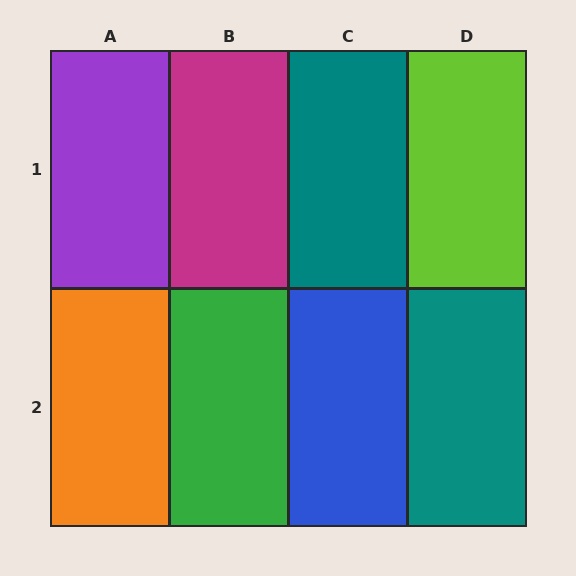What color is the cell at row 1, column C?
Teal.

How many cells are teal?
2 cells are teal.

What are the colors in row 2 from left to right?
Orange, green, blue, teal.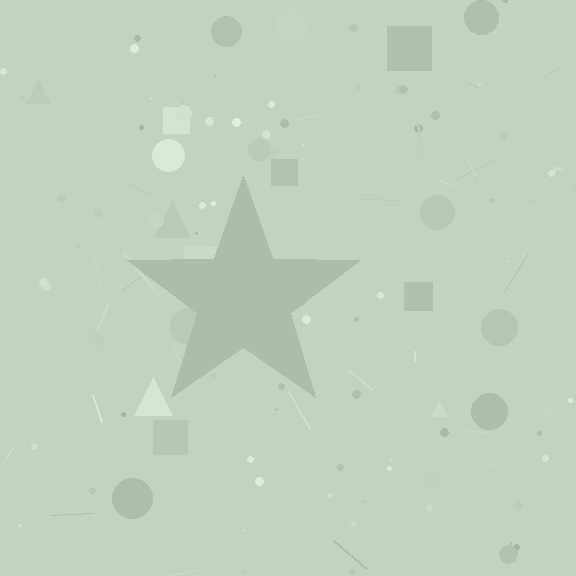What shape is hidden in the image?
A star is hidden in the image.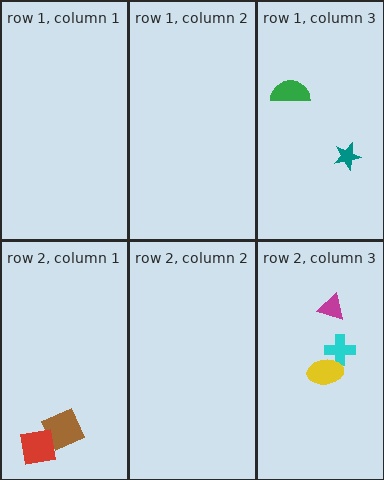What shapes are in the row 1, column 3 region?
The green semicircle, the teal star.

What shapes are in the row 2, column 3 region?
The magenta triangle, the cyan cross, the yellow ellipse.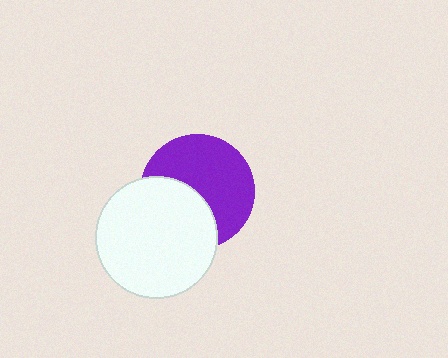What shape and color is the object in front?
The object in front is a white circle.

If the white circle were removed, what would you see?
You would see the complete purple circle.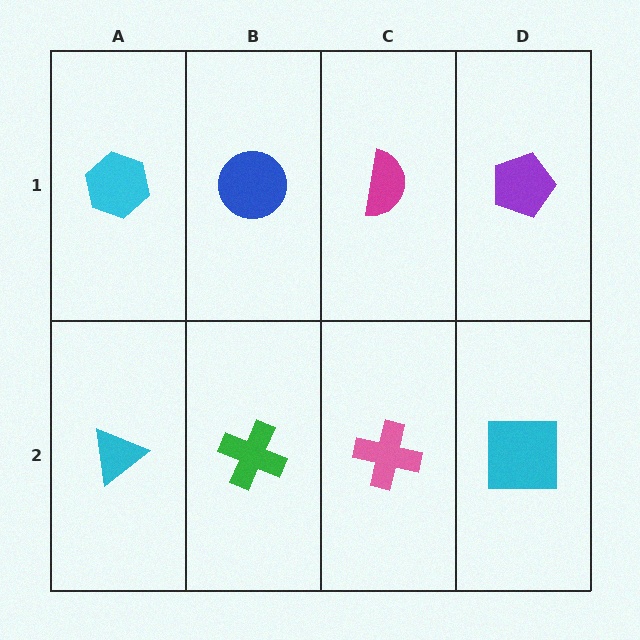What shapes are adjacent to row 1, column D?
A cyan square (row 2, column D), a magenta semicircle (row 1, column C).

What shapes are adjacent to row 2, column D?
A purple pentagon (row 1, column D), a pink cross (row 2, column C).